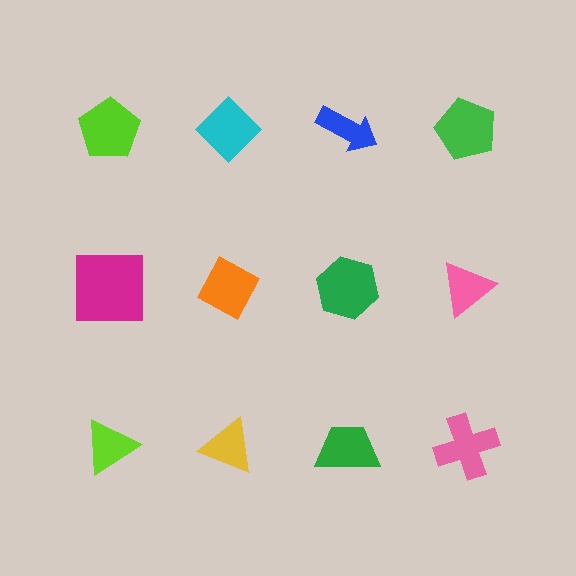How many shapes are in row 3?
4 shapes.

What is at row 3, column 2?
A yellow triangle.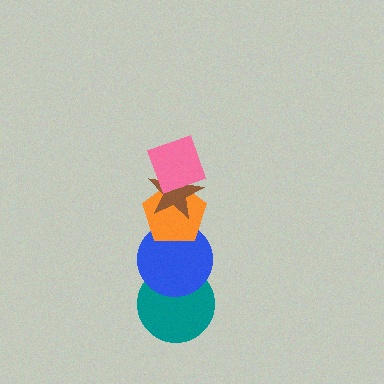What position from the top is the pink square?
The pink square is 1st from the top.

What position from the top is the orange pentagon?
The orange pentagon is 3rd from the top.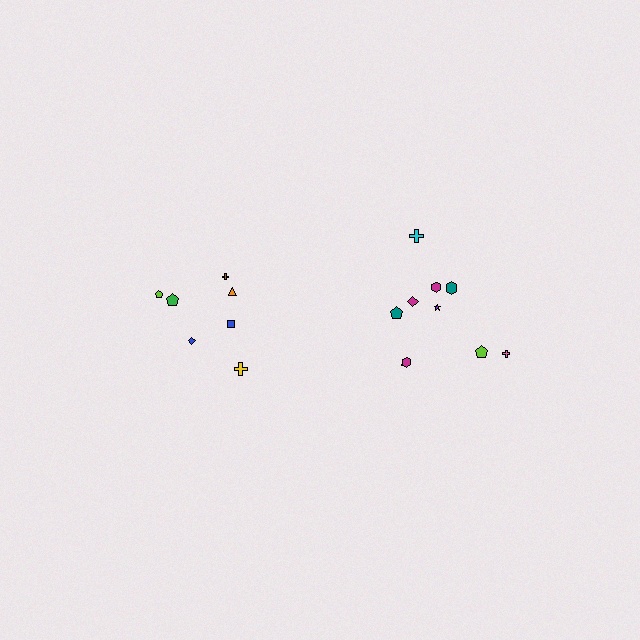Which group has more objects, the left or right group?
The right group.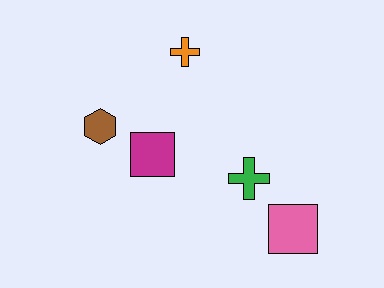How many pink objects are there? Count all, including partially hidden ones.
There is 1 pink object.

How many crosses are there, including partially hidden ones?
There are 2 crosses.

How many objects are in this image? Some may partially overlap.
There are 5 objects.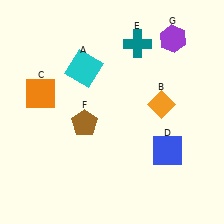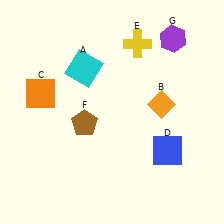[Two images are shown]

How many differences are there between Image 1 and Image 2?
There is 1 difference between the two images.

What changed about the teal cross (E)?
In Image 1, E is teal. In Image 2, it changed to yellow.